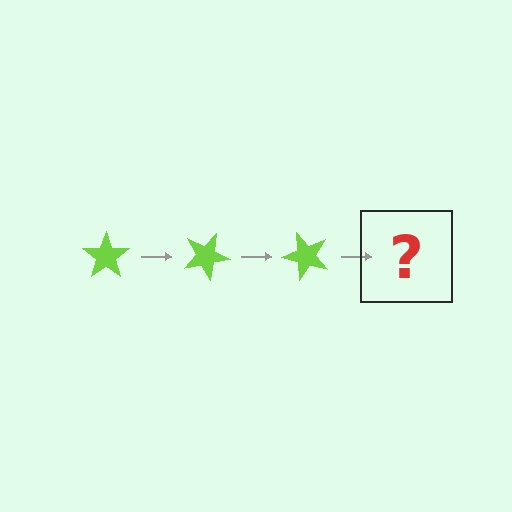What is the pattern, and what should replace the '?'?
The pattern is that the star rotates 25 degrees each step. The '?' should be a lime star rotated 75 degrees.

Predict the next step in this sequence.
The next step is a lime star rotated 75 degrees.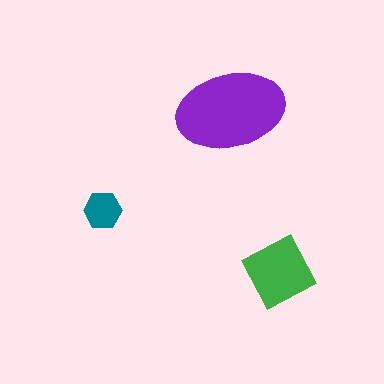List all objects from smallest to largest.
The teal hexagon, the green diamond, the purple ellipse.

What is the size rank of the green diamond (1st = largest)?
2nd.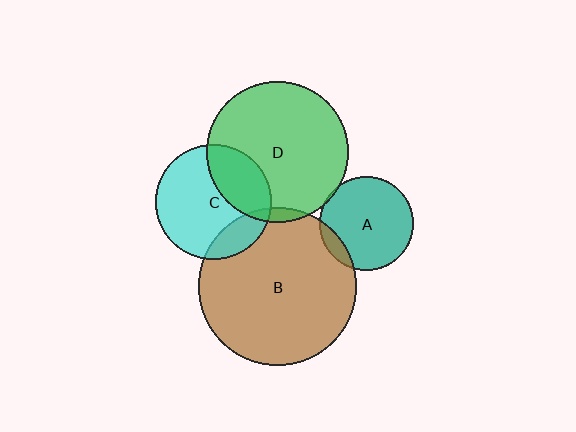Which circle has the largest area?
Circle B (brown).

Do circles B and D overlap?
Yes.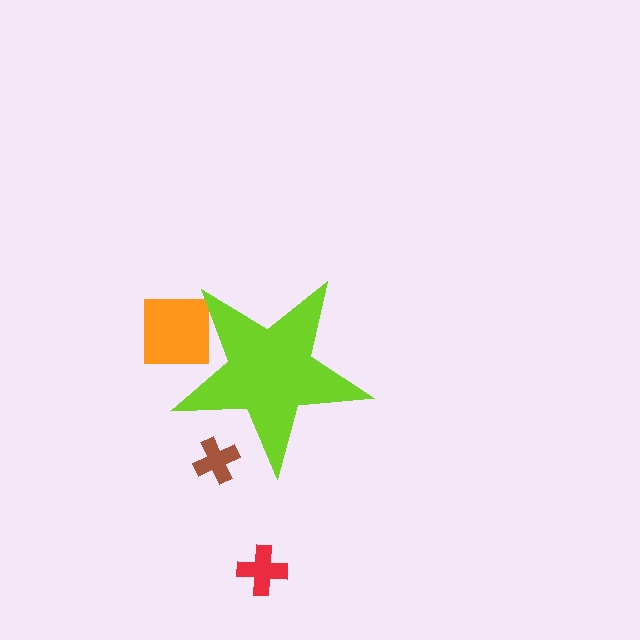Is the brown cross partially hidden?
Yes, the brown cross is partially hidden behind the lime star.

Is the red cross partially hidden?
No, the red cross is fully visible.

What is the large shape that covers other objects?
A lime star.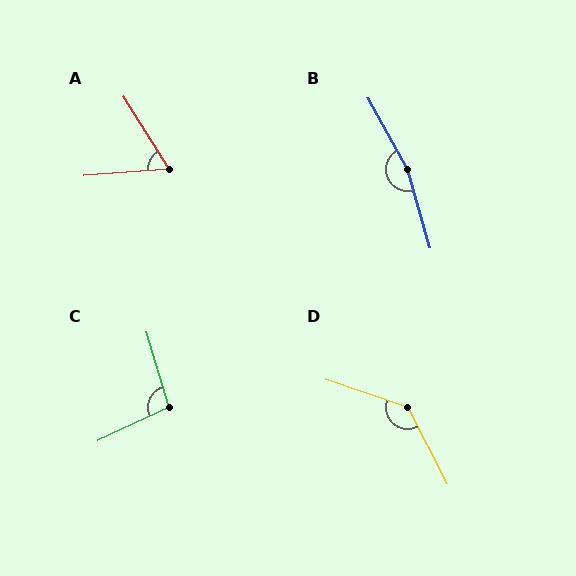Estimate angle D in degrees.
Approximately 136 degrees.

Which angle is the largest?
B, at approximately 167 degrees.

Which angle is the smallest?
A, at approximately 62 degrees.